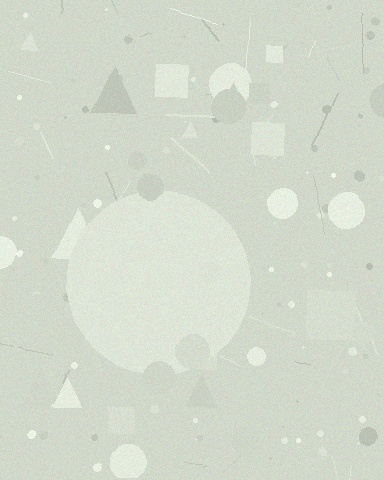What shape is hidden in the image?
A circle is hidden in the image.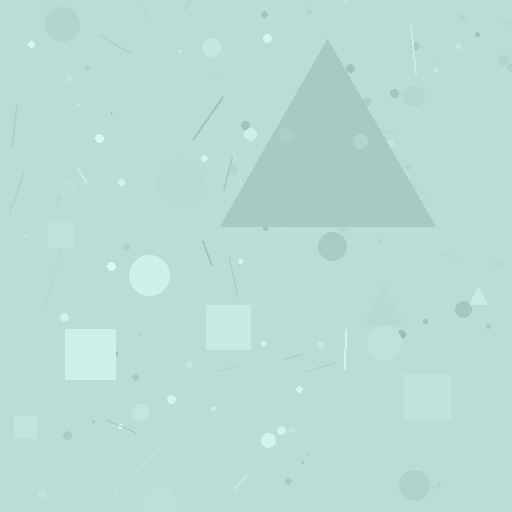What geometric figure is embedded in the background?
A triangle is embedded in the background.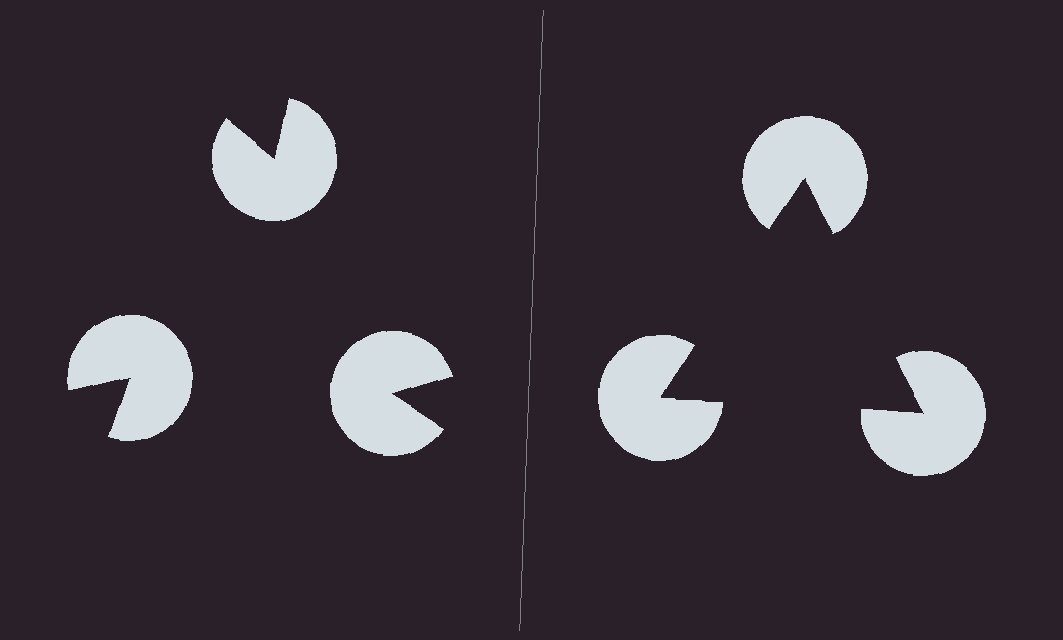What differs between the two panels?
The pac-man discs are positioned identically on both sides; only the wedge orientations differ. On the right they align to a triangle; on the left they are misaligned.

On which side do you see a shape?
An illusory triangle appears on the right side. On the left side the wedge cuts are rotated, so no coherent shape forms.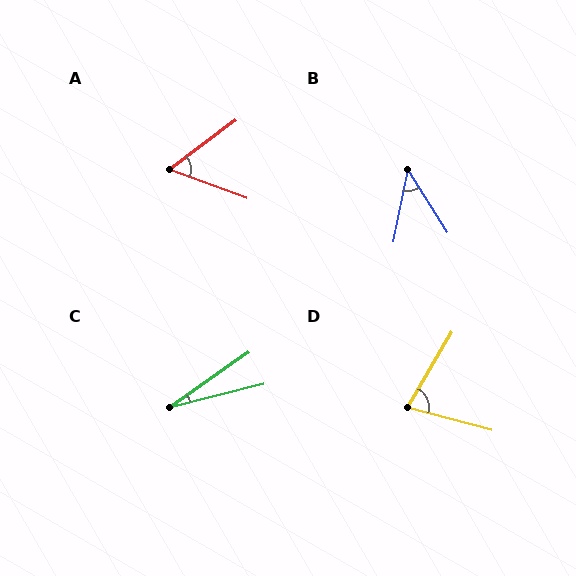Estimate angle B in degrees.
Approximately 44 degrees.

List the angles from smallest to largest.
C (21°), B (44°), A (57°), D (74°).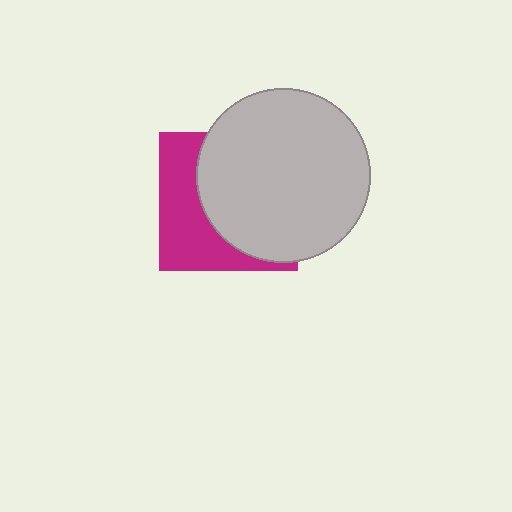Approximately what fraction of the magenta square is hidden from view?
Roughly 60% of the magenta square is hidden behind the light gray circle.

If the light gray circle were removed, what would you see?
You would see the complete magenta square.